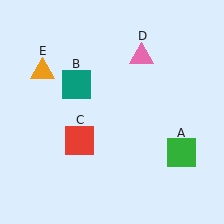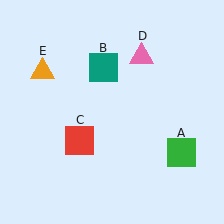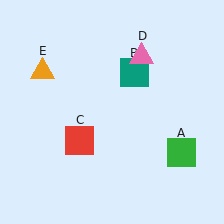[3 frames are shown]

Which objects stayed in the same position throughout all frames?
Green square (object A) and red square (object C) and pink triangle (object D) and orange triangle (object E) remained stationary.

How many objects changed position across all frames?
1 object changed position: teal square (object B).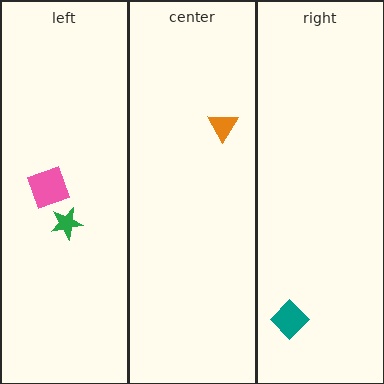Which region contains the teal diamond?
The right region.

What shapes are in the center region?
The orange triangle.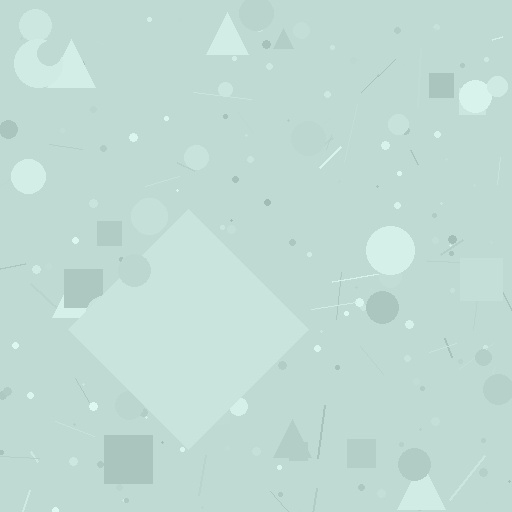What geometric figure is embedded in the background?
A diamond is embedded in the background.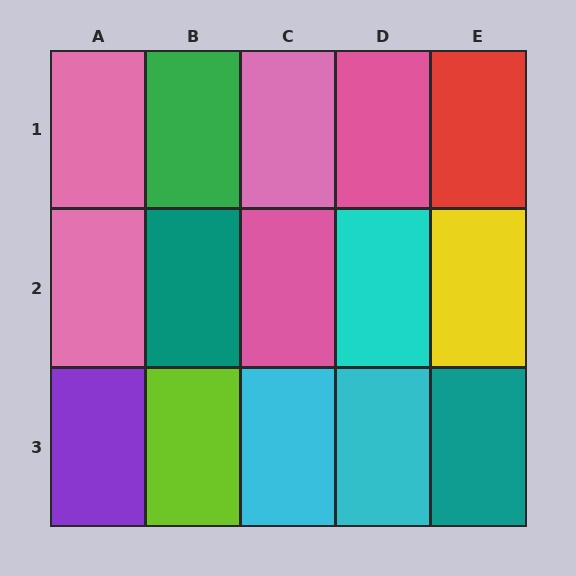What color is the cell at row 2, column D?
Cyan.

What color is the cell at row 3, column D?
Cyan.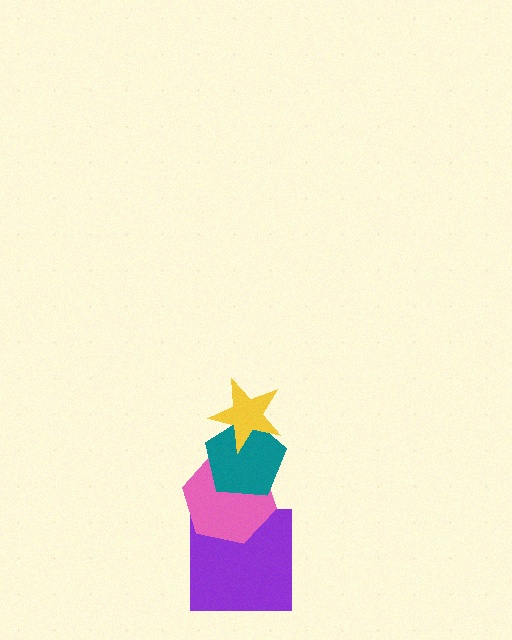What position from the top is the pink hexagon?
The pink hexagon is 3rd from the top.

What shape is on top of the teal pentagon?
The yellow star is on top of the teal pentagon.